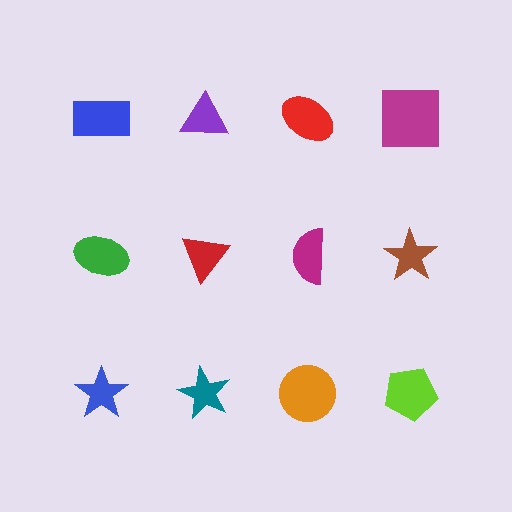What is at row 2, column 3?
A magenta semicircle.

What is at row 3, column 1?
A blue star.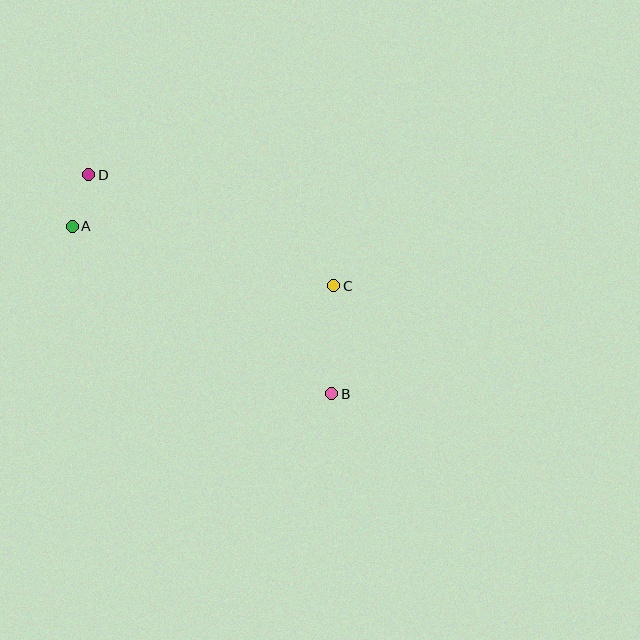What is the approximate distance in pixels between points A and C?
The distance between A and C is approximately 268 pixels.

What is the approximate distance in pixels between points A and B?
The distance between A and B is approximately 309 pixels.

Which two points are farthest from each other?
Points B and D are farthest from each other.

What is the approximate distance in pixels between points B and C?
The distance between B and C is approximately 108 pixels.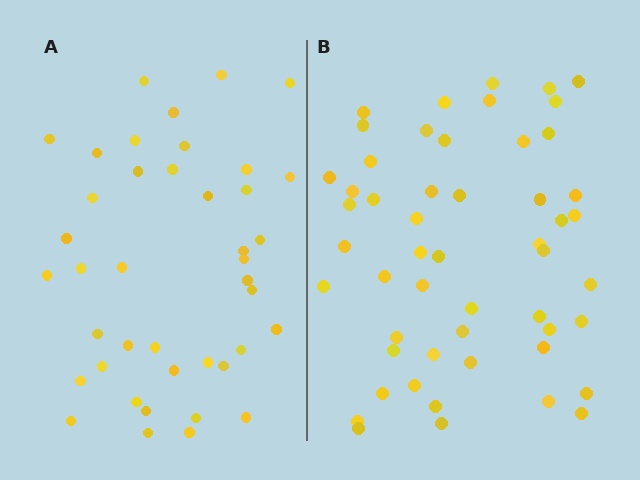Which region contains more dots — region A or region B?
Region B (the right region) has more dots.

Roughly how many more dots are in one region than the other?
Region B has roughly 12 or so more dots than region A.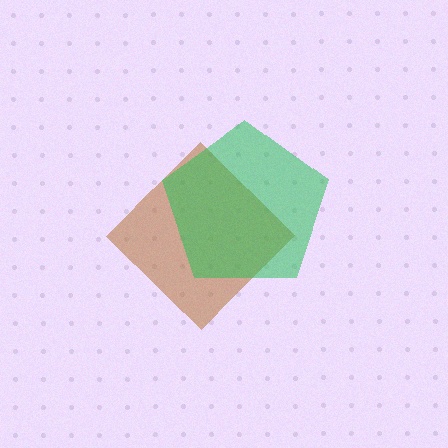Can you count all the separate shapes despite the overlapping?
Yes, there are 2 separate shapes.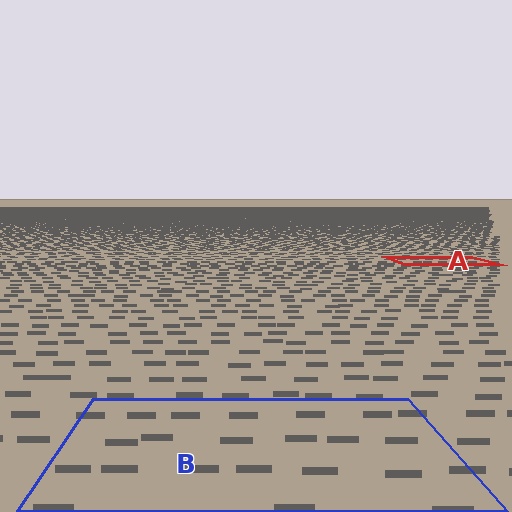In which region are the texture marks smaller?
The texture marks are smaller in region A, because it is farther away.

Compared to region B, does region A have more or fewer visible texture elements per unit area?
Region A has more texture elements per unit area — they are packed more densely because it is farther away.